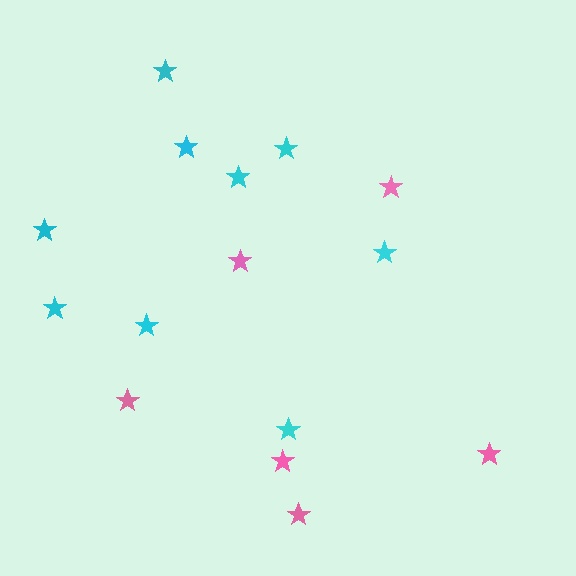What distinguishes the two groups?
There are 2 groups: one group of pink stars (6) and one group of cyan stars (9).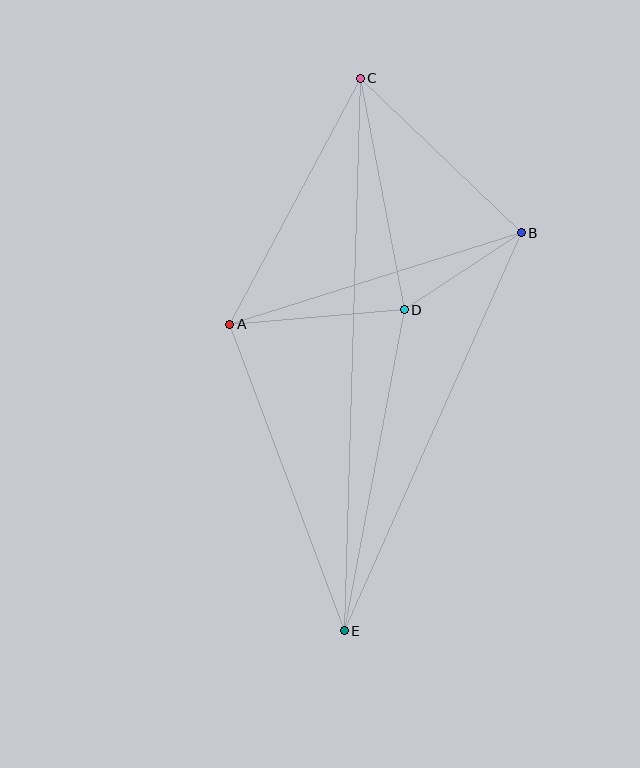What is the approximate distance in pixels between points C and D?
The distance between C and D is approximately 236 pixels.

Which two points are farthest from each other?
Points C and E are farthest from each other.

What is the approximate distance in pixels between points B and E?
The distance between B and E is approximately 435 pixels.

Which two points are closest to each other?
Points B and D are closest to each other.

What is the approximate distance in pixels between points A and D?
The distance between A and D is approximately 175 pixels.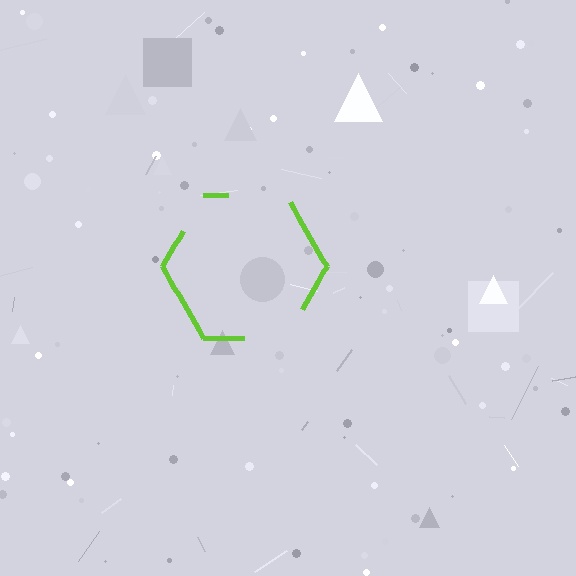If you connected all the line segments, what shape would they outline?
They would outline a hexagon.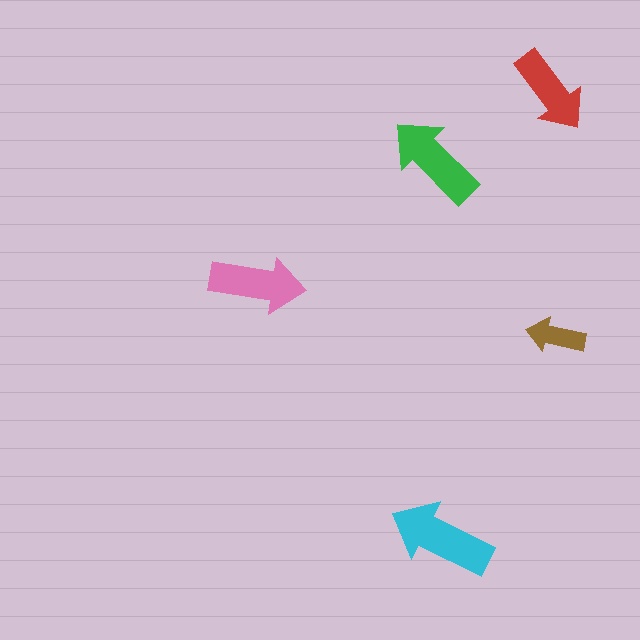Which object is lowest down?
The cyan arrow is bottommost.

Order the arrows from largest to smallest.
the cyan one, the green one, the pink one, the red one, the brown one.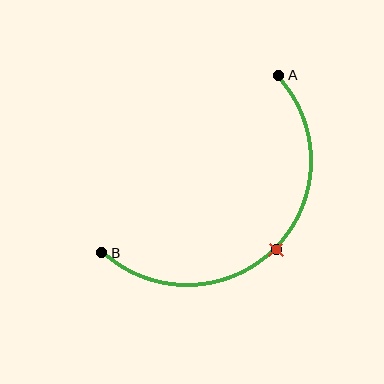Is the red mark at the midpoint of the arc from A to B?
Yes. The red mark lies on the arc at equal arc-length from both A and B — it is the arc midpoint.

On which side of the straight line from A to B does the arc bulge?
The arc bulges below and to the right of the straight line connecting A and B.